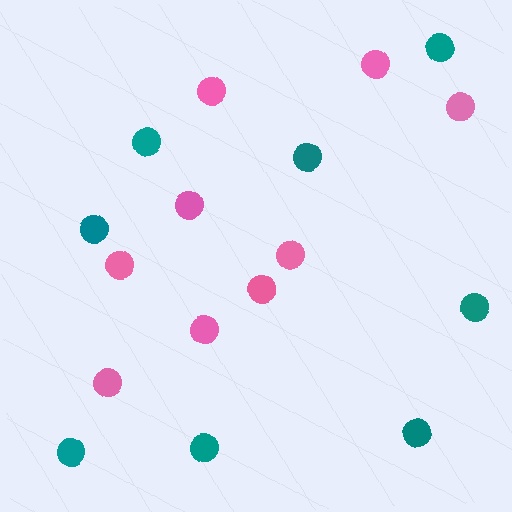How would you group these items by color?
There are 2 groups: one group of teal circles (8) and one group of pink circles (9).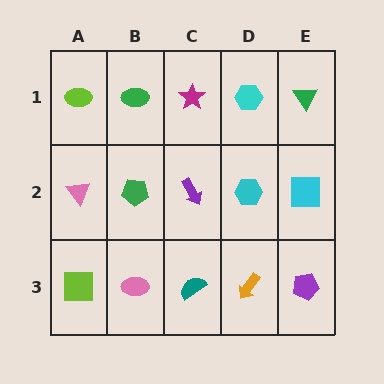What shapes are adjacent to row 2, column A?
A lime ellipse (row 1, column A), a lime square (row 3, column A), a green pentagon (row 2, column B).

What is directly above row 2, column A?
A lime ellipse.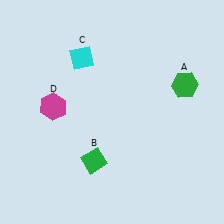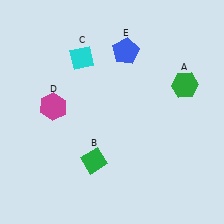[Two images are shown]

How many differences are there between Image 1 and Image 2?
There is 1 difference between the two images.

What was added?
A blue pentagon (E) was added in Image 2.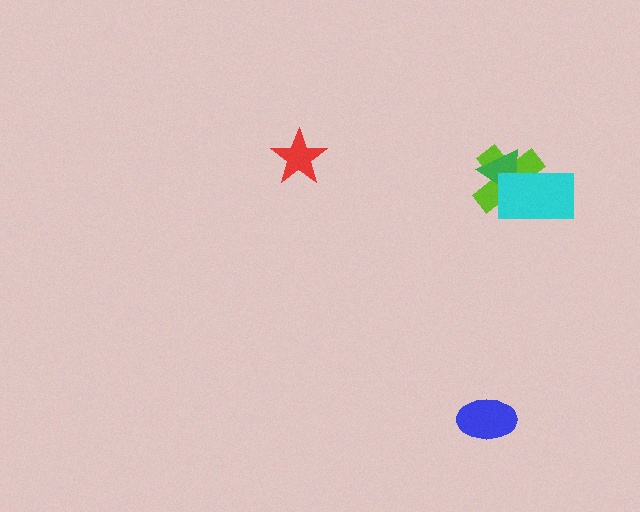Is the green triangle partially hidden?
Yes, it is partially covered by another shape.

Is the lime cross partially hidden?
Yes, it is partially covered by another shape.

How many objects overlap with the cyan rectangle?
2 objects overlap with the cyan rectangle.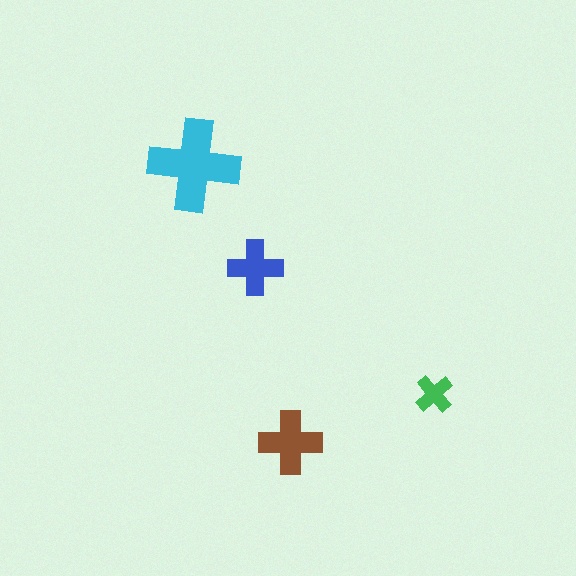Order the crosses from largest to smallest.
the cyan one, the brown one, the blue one, the green one.